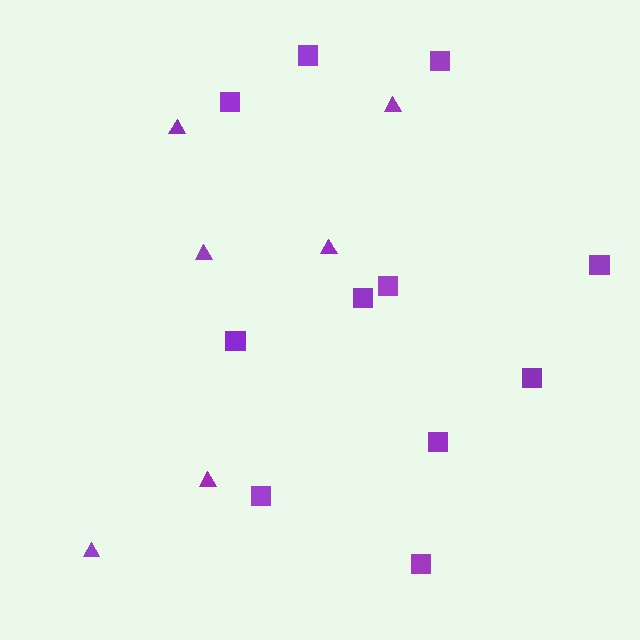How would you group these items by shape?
There are 2 groups: one group of squares (11) and one group of triangles (6).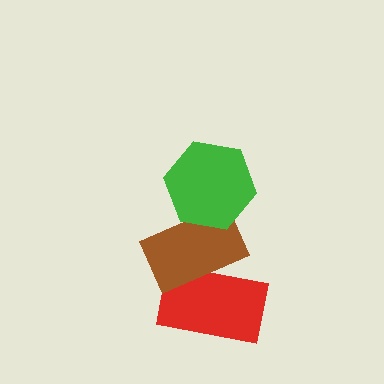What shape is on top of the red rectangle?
The brown rectangle is on top of the red rectangle.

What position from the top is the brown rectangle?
The brown rectangle is 2nd from the top.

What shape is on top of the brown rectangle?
The green hexagon is on top of the brown rectangle.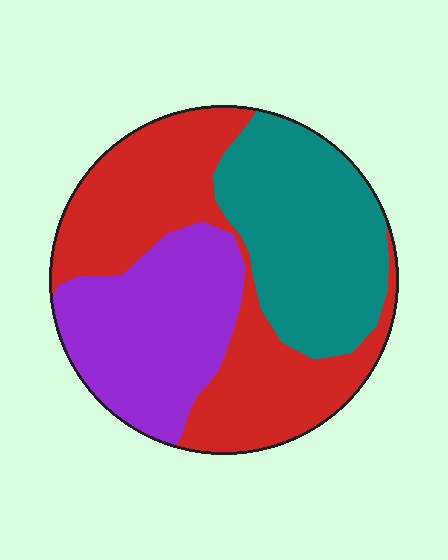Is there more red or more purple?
Red.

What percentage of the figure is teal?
Teal covers about 30% of the figure.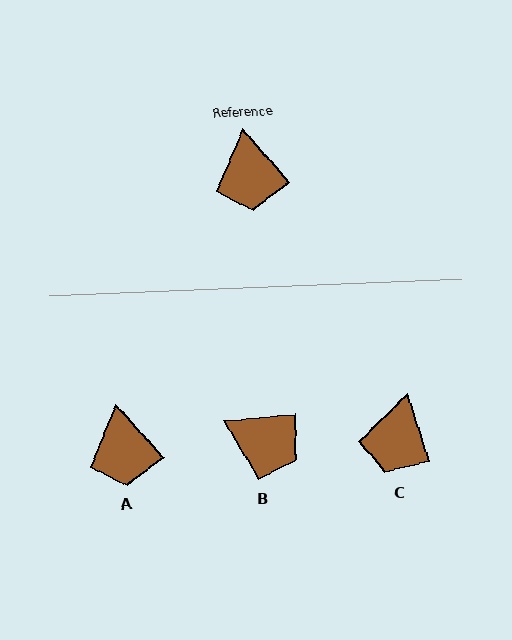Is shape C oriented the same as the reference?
No, it is off by about 23 degrees.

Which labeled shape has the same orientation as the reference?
A.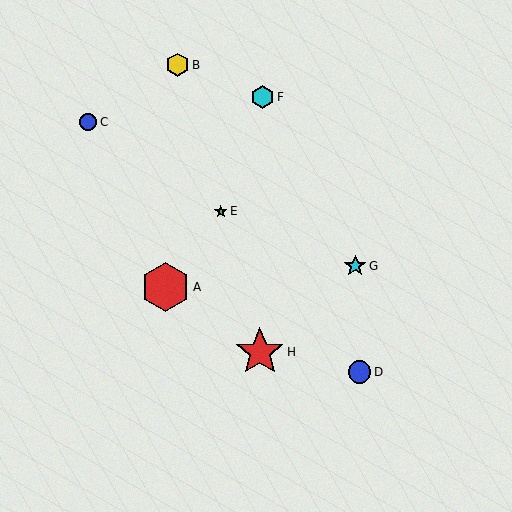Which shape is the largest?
The red hexagon (labeled A) is the largest.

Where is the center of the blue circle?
The center of the blue circle is at (360, 372).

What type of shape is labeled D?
Shape D is a blue circle.